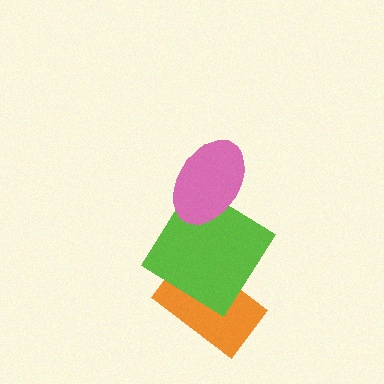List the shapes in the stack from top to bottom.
From top to bottom: the pink ellipse, the lime diamond, the orange rectangle.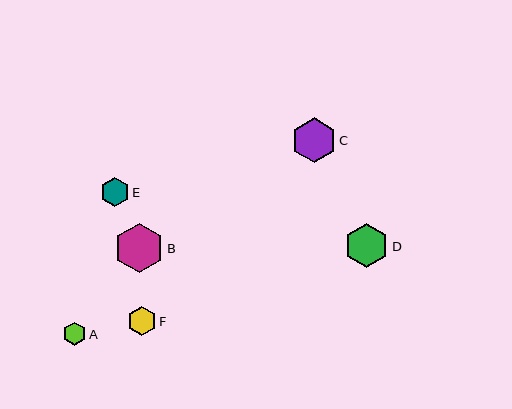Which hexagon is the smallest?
Hexagon A is the smallest with a size of approximately 23 pixels.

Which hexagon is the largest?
Hexagon B is the largest with a size of approximately 50 pixels.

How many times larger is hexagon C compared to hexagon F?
Hexagon C is approximately 1.5 times the size of hexagon F.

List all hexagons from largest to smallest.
From largest to smallest: B, C, D, E, F, A.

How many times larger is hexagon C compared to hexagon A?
Hexagon C is approximately 1.9 times the size of hexagon A.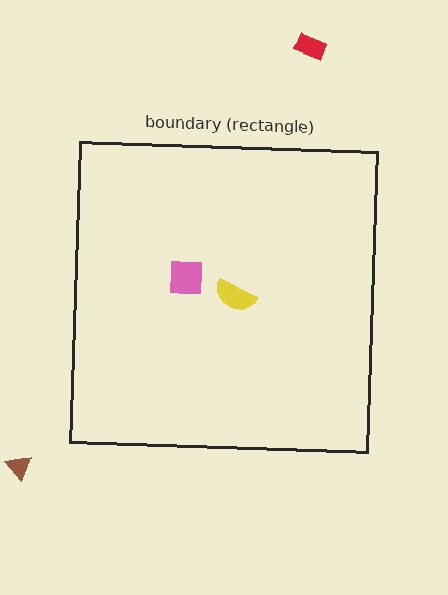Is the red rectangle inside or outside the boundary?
Outside.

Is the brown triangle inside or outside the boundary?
Outside.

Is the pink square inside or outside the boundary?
Inside.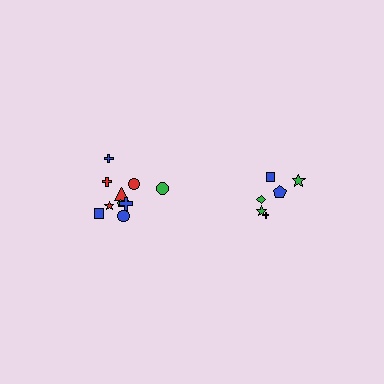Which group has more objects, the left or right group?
The left group.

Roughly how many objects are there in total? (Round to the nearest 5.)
Roughly 15 objects in total.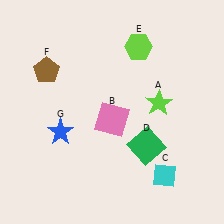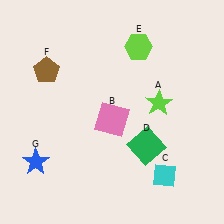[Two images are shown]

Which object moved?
The blue star (G) moved down.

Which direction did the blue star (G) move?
The blue star (G) moved down.